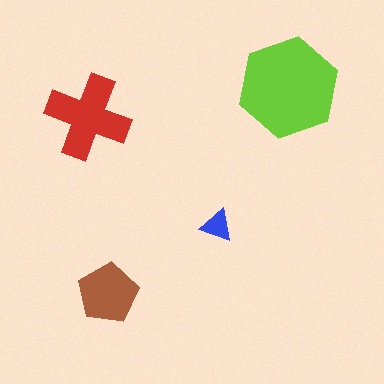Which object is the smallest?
The blue triangle.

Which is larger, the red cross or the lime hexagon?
The lime hexagon.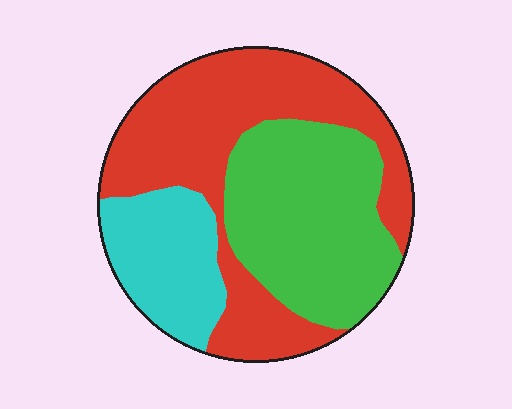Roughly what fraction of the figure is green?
Green takes up about three eighths (3/8) of the figure.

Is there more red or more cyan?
Red.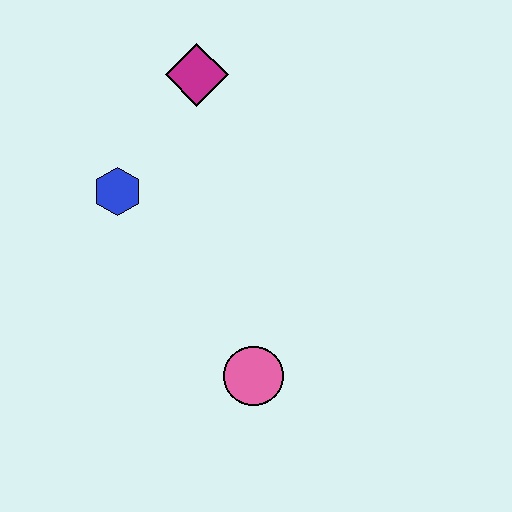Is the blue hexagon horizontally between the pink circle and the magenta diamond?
No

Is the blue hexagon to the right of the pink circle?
No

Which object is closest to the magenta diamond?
The blue hexagon is closest to the magenta diamond.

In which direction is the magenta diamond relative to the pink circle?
The magenta diamond is above the pink circle.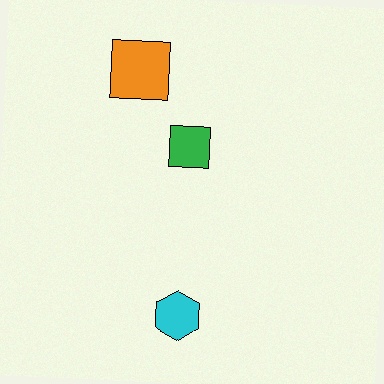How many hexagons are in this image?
There is 1 hexagon.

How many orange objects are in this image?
There is 1 orange object.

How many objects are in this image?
There are 3 objects.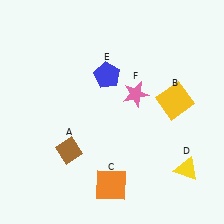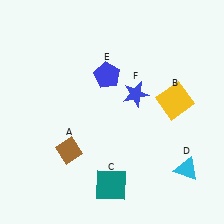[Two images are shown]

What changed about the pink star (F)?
In Image 1, F is pink. In Image 2, it changed to blue.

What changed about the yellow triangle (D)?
In Image 1, D is yellow. In Image 2, it changed to cyan.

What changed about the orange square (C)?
In Image 1, C is orange. In Image 2, it changed to teal.